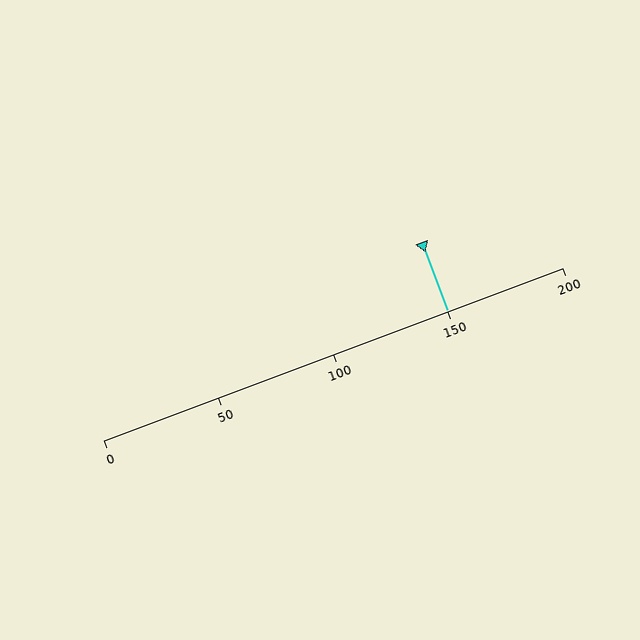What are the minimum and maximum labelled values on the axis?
The axis runs from 0 to 200.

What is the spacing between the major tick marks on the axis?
The major ticks are spaced 50 apart.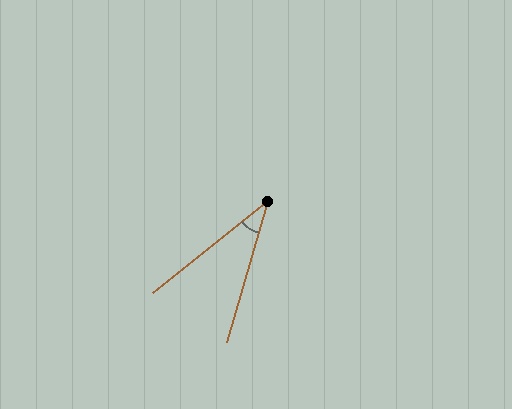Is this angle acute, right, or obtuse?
It is acute.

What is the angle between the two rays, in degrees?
Approximately 35 degrees.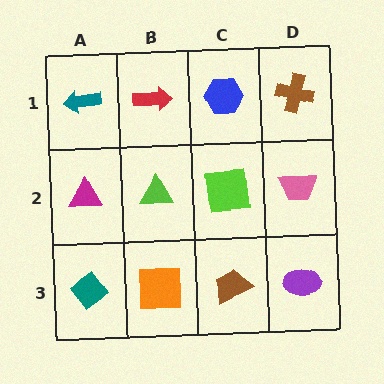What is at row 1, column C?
A blue hexagon.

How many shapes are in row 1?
4 shapes.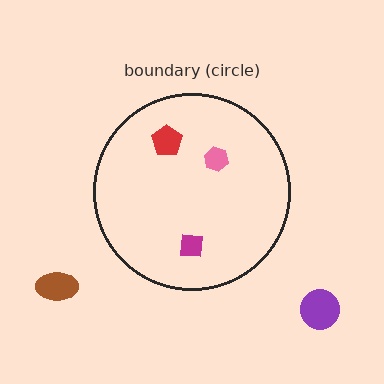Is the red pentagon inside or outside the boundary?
Inside.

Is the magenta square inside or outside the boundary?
Inside.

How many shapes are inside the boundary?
3 inside, 2 outside.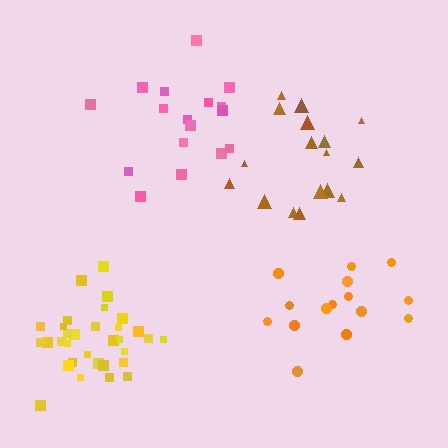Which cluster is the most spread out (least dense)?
Pink.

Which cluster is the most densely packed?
Yellow.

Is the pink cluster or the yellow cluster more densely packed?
Yellow.